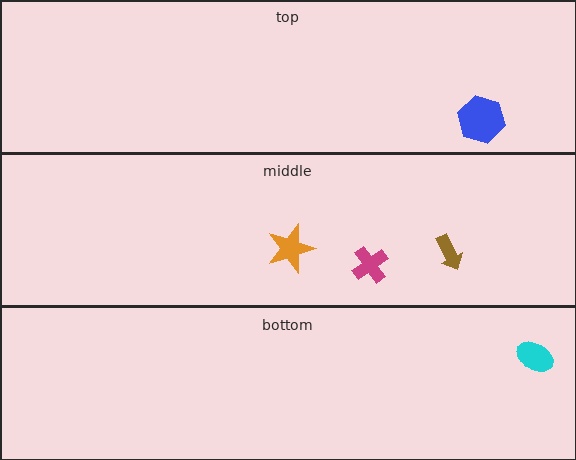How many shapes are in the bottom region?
1.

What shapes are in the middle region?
The magenta cross, the orange star, the brown arrow.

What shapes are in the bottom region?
The cyan ellipse.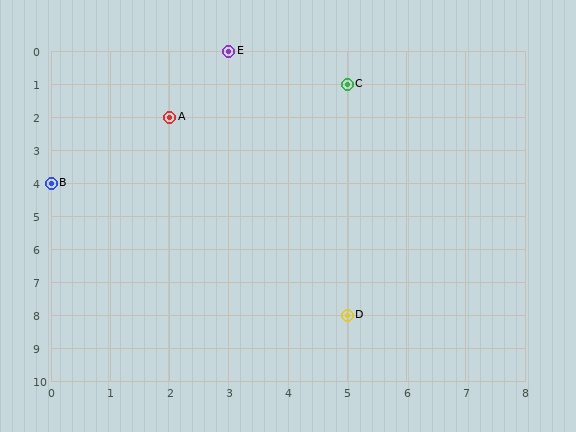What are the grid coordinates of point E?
Point E is at grid coordinates (3, 0).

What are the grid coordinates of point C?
Point C is at grid coordinates (5, 1).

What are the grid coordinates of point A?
Point A is at grid coordinates (2, 2).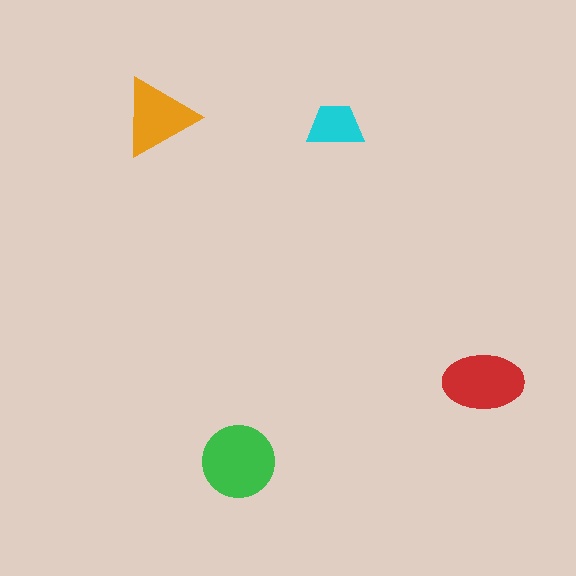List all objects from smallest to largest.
The cyan trapezoid, the orange triangle, the red ellipse, the green circle.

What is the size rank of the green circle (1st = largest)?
1st.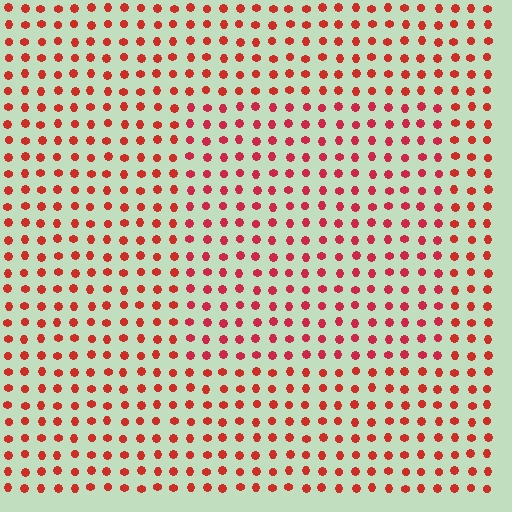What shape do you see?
I see a rectangle.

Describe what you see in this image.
The image is filled with small red elements in a uniform arrangement. A rectangle-shaped region is visible where the elements are tinted to a slightly different hue, forming a subtle color boundary.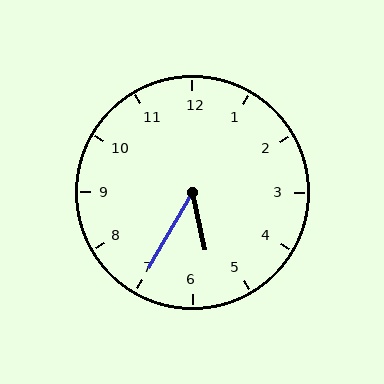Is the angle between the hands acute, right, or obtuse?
It is acute.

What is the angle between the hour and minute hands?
Approximately 42 degrees.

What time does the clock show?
5:35.